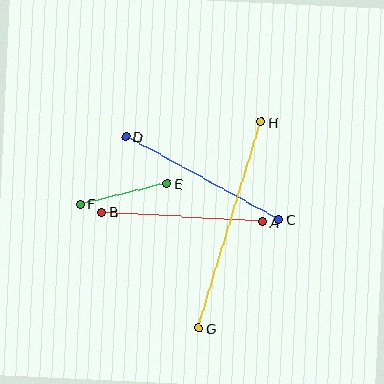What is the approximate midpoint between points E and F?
The midpoint is at approximately (124, 194) pixels.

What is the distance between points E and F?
The distance is approximately 89 pixels.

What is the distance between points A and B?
The distance is approximately 161 pixels.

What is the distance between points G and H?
The distance is approximately 216 pixels.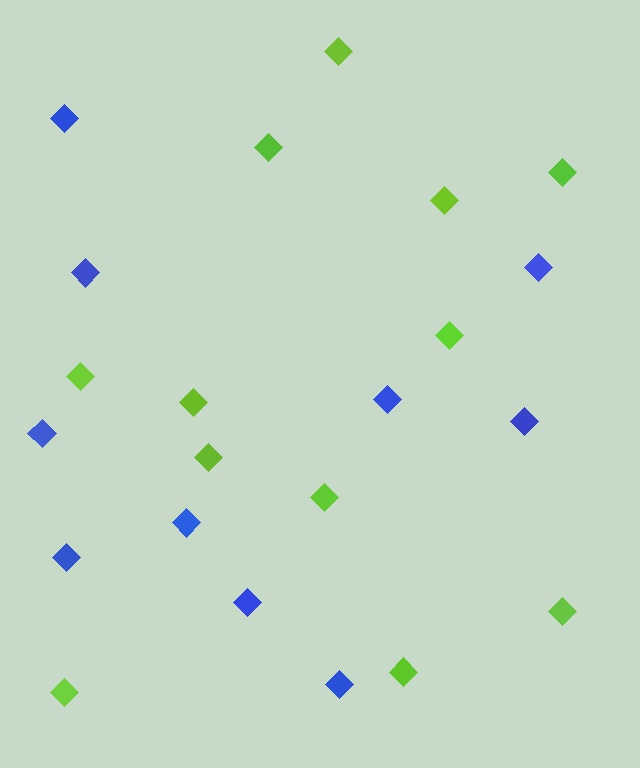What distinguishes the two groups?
There are 2 groups: one group of blue diamonds (10) and one group of lime diamonds (12).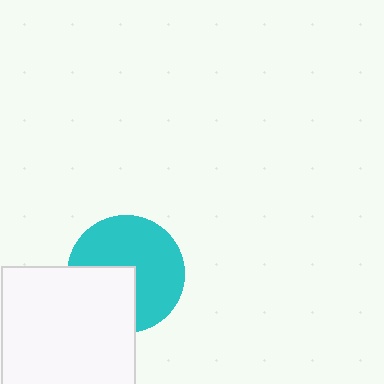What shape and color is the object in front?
The object in front is a white square.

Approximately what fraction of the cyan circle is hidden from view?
Roughly 35% of the cyan circle is hidden behind the white square.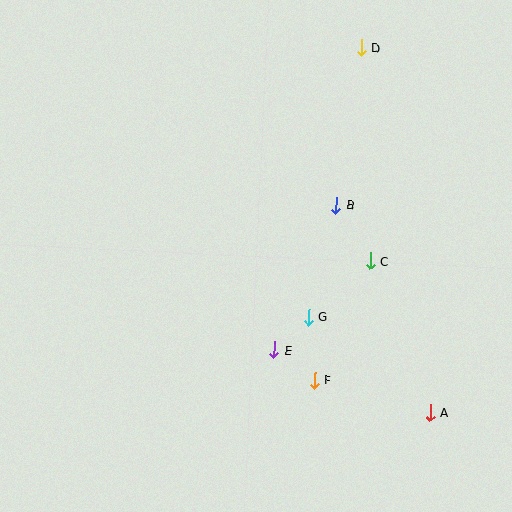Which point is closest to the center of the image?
Point G at (308, 317) is closest to the center.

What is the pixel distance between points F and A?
The distance between F and A is 120 pixels.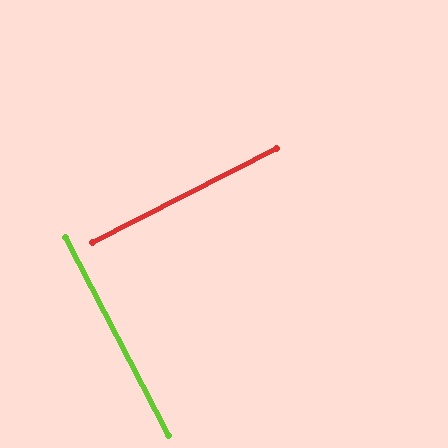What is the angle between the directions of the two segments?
Approximately 89 degrees.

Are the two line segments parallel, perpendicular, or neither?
Perpendicular — they meet at approximately 89°.